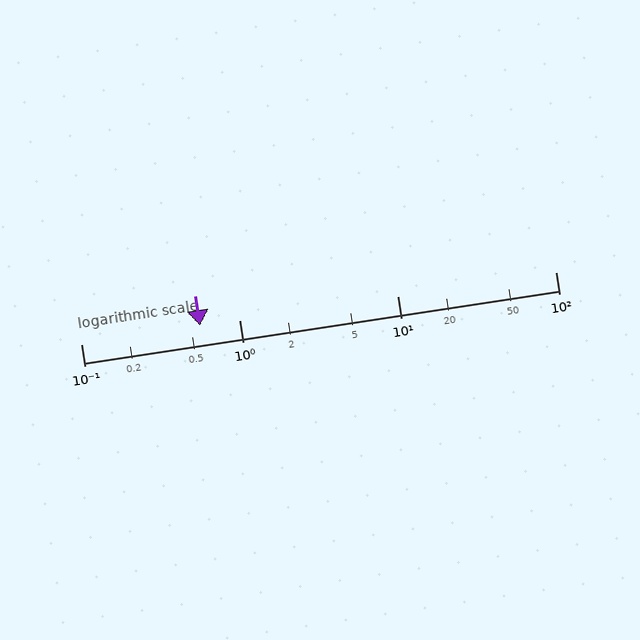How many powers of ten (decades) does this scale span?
The scale spans 3 decades, from 0.1 to 100.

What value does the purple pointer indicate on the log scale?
The pointer indicates approximately 0.57.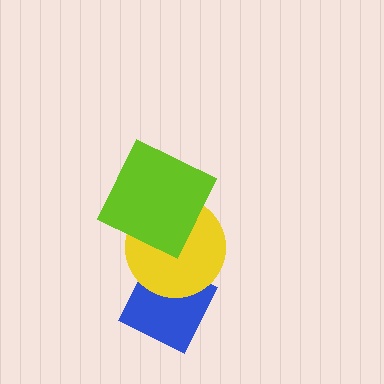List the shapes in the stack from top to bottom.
From top to bottom: the lime square, the yellow circle, the blue diamond.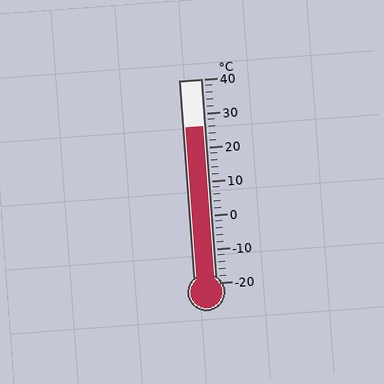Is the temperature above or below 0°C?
The temperature is above 0°C.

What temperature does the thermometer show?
The thermometer shows approximately 26°C.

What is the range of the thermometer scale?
The thermometer scale ranges from -20°C to 40°C.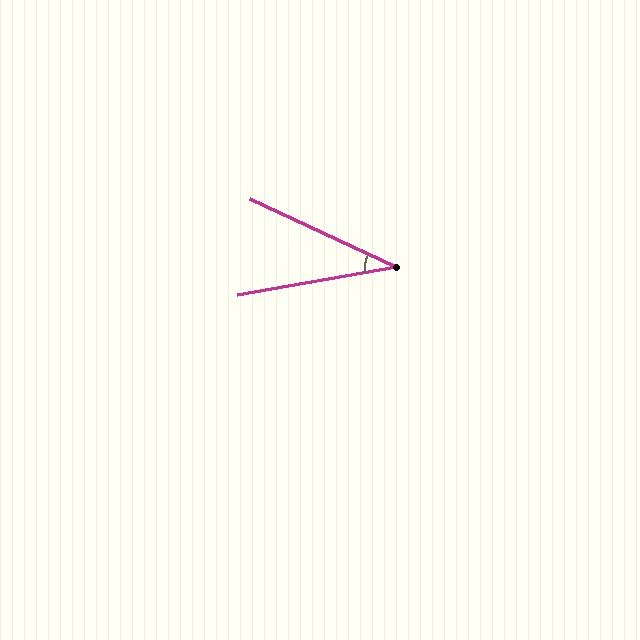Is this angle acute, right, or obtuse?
It is acute.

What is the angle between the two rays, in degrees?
Approximately 35 degrees.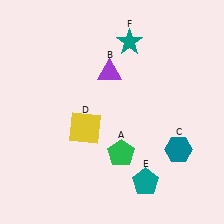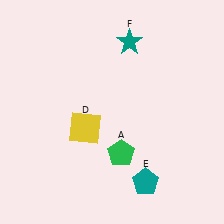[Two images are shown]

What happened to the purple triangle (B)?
The purple triangle (B) was removed in Image 2. It was in the top-left area of Image 1.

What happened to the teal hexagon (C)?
The teal hexagon (C) was removed in Image 2. It was in the bottom-right area of Image 1.